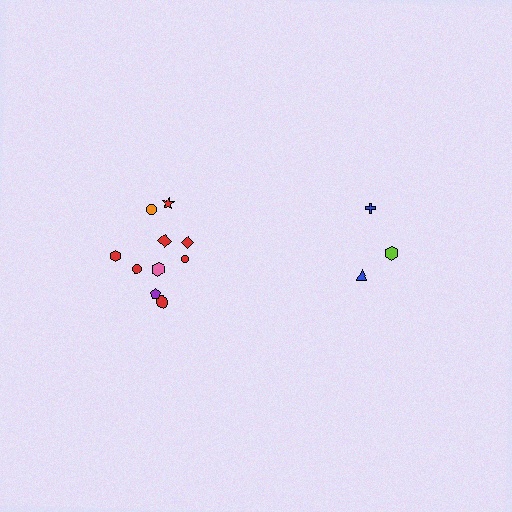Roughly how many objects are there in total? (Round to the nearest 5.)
Roughly 15 objects in total.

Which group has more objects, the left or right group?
The left group.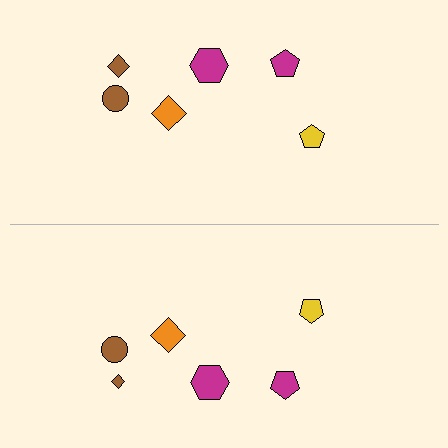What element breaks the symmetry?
The brown diamond on the bottom side has a different size than its mirror counterpart.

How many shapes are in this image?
There are 12 shapes in this image.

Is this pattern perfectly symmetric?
No, the pattern is not perfectly symmetric. The brown diamond on the bottom side has a different size than its mirror counterpart.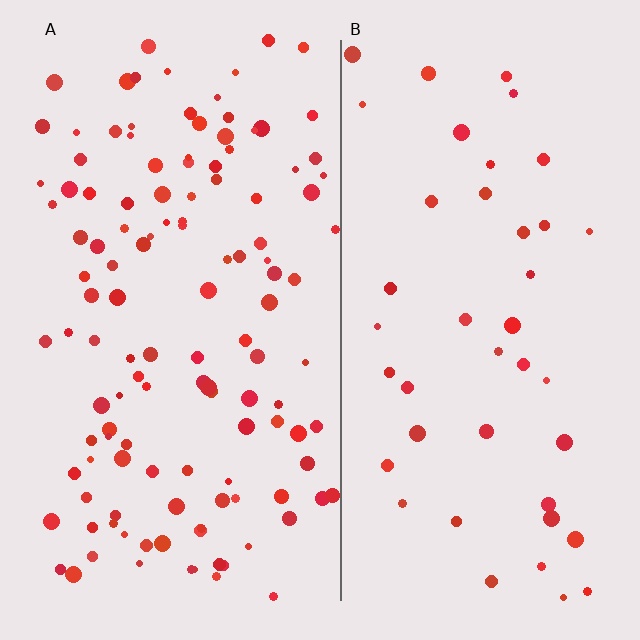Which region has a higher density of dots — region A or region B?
A (the left).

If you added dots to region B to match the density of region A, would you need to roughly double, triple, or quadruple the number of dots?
Approximately triple.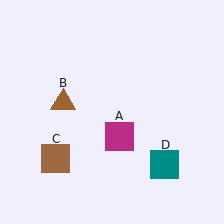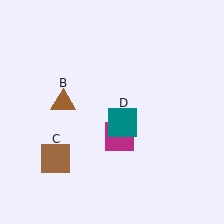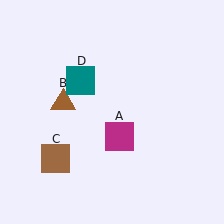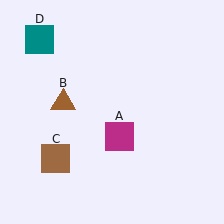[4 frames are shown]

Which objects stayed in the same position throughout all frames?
Magenta square (object A) and brown triangle (object B) and brown square (object C) remained stationary.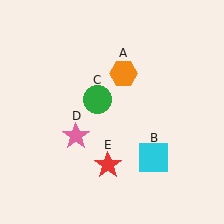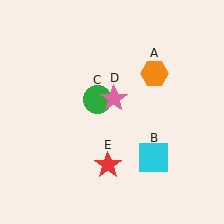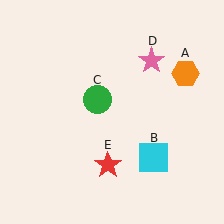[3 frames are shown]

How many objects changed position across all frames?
2 objects changed position: orange hexagon (object A), pink star (object D).